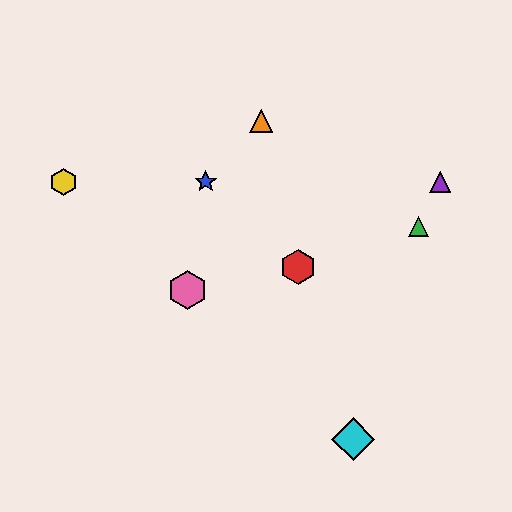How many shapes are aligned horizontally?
3 shapes (the blue star, the yellow hexagon, the purple triangle) are aligned horizontally.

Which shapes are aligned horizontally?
The blue star, the yellow hexagon, the purple triangle are aligned horizontally.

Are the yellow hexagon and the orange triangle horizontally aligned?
No, the yellow hexagon is at y≈182 and the orange triangle is at y≈121.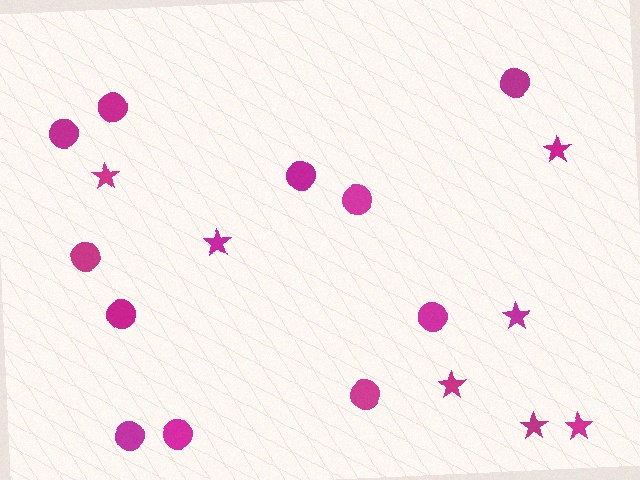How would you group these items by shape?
There are 2 groups: one group of stars (7) and one group of circles (11).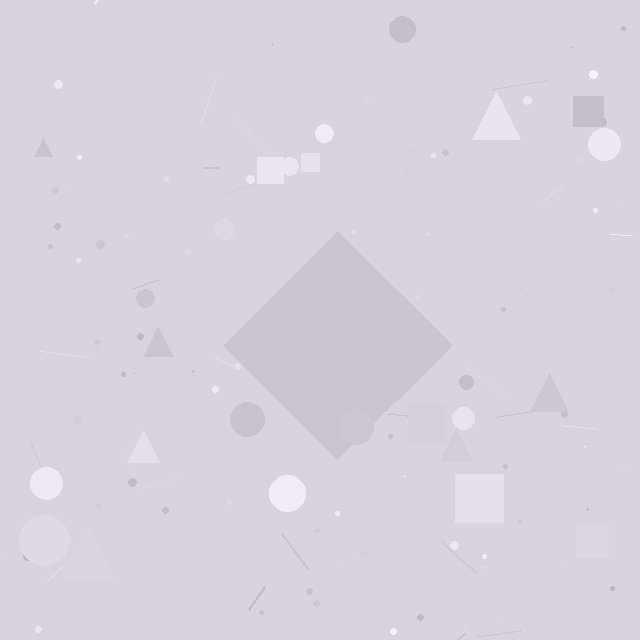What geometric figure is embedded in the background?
A diamond is embedded in the background.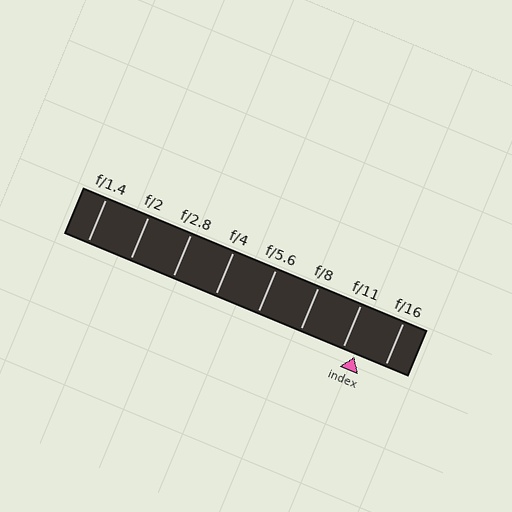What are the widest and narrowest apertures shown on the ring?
The widest aperture shown is f/1.4 and the narrowest is f/16.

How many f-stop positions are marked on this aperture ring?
There are 8 f-stop positions marked.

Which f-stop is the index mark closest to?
The index mark is closest to f/11.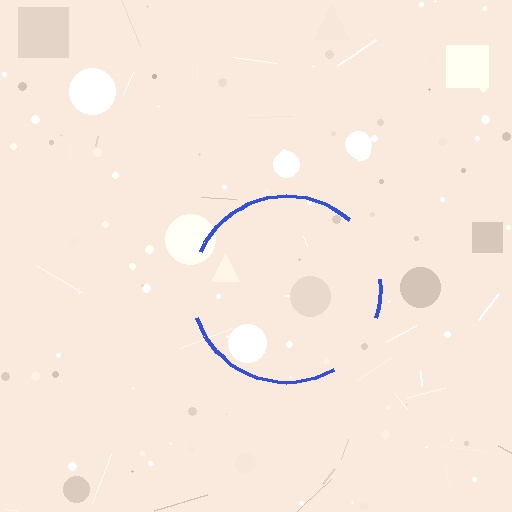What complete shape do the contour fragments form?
The contour fragments form a circle.